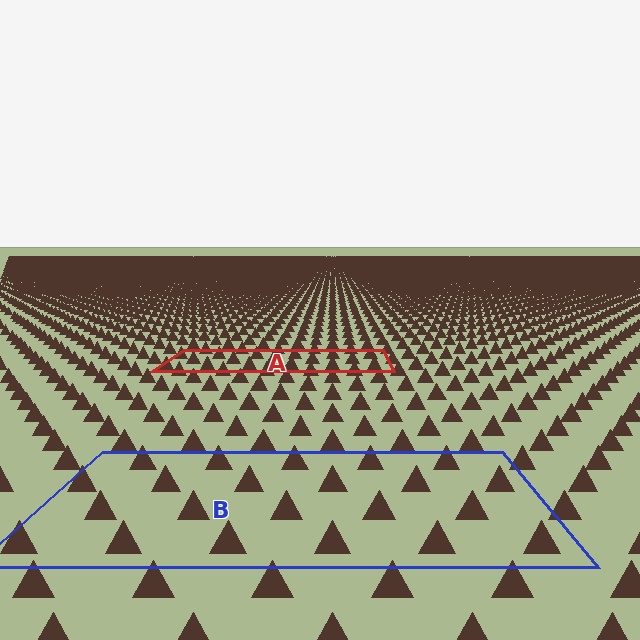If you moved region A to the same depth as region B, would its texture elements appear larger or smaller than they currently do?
They would appear larger. At a closer depth, the same texture elements are projected at a bigger on-screen size.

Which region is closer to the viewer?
Region B is closer. The texture elements there are larger and more spread out.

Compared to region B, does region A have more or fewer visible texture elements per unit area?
Region A has more texture elements per unit area — they are packed more densely because it is farther away.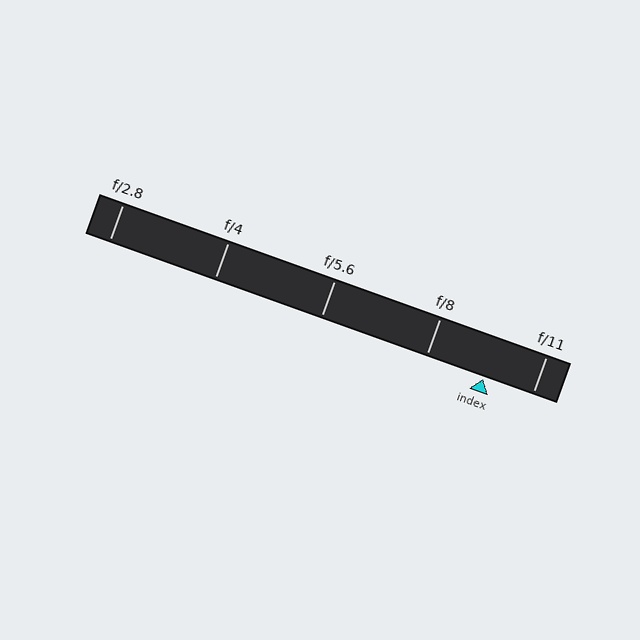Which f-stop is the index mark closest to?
The index mark is closest to f/11.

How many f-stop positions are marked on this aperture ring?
There are 5 f-stop positions marked.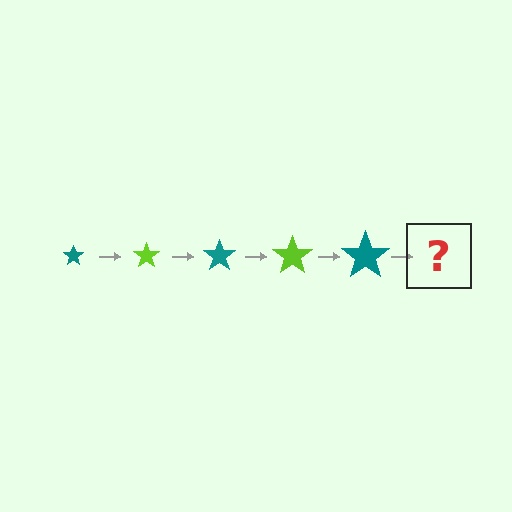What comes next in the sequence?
The next element should be a lime star, larger than the previous one.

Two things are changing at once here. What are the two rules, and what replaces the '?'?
The two rules are that the star grows larger each step and the color cycles through teal and lime. The '?' should be a lime star, larger than the previous one.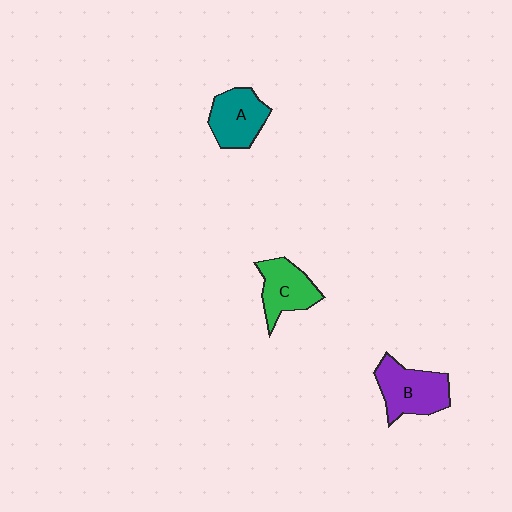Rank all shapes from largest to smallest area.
From largest to smallest: B (purple), A (teal), C (green).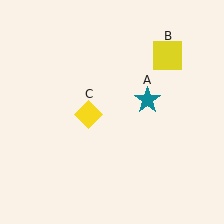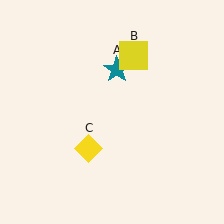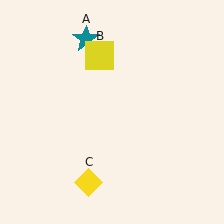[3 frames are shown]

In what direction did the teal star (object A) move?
The teal star (object A) moved up and to the left.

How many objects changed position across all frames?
3 objects changed position: teal star (object A), yellow square (object B), yellow diamond (object C).